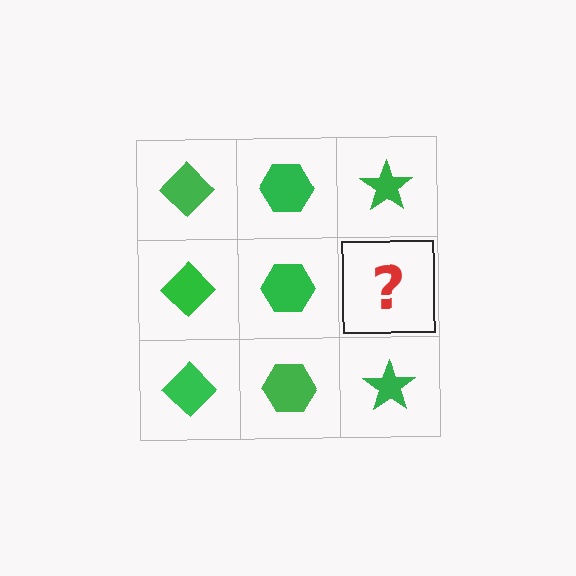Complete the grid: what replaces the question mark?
The question mark should be replaced with a green star.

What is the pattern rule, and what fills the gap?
The rule is that each column has a consistent shape. The gap should be filled with a green star.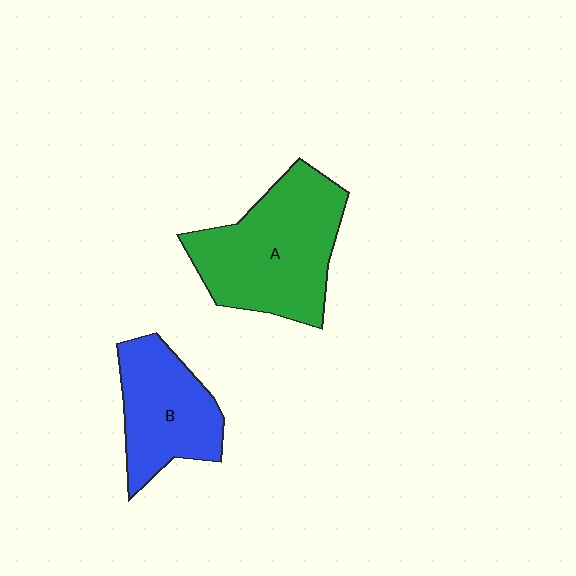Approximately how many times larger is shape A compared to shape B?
Approximately 1.5 times.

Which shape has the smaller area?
Shape B (blue).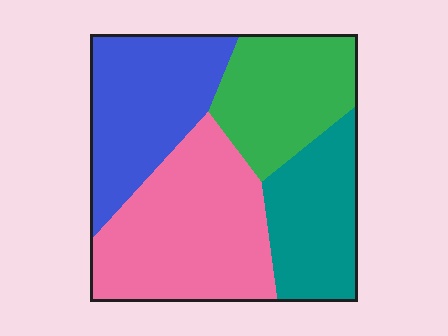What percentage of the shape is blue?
Blue covers about 25% of the shape.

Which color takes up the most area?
Pink, at roughly 35%.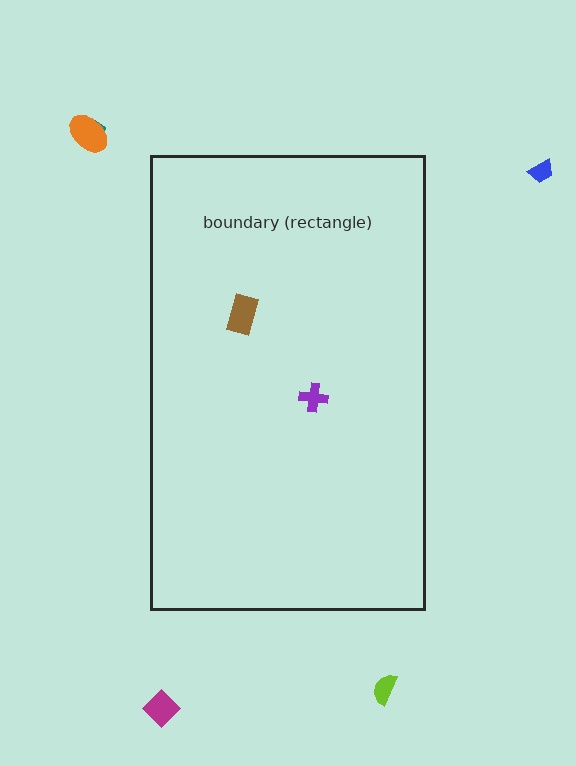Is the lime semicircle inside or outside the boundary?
Outside.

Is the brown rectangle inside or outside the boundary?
Inside.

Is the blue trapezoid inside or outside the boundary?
Outside.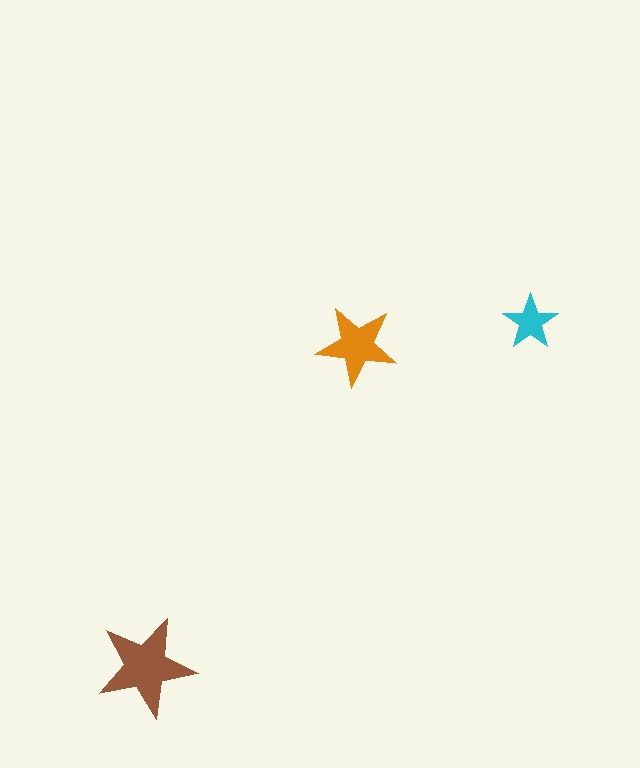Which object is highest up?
The cyan star is topmost.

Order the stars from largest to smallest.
the brown one, the orange one, the cyan one.